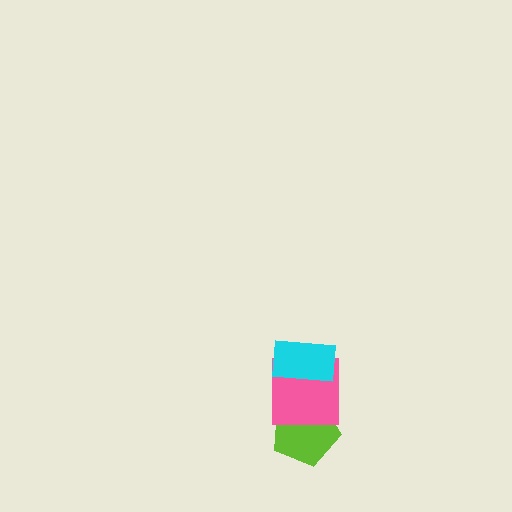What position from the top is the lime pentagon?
The lime pentagon is 3rd from the top.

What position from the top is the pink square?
The pink square is 2nd from the top.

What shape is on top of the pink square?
The cyan rectangle is on top of the pink square.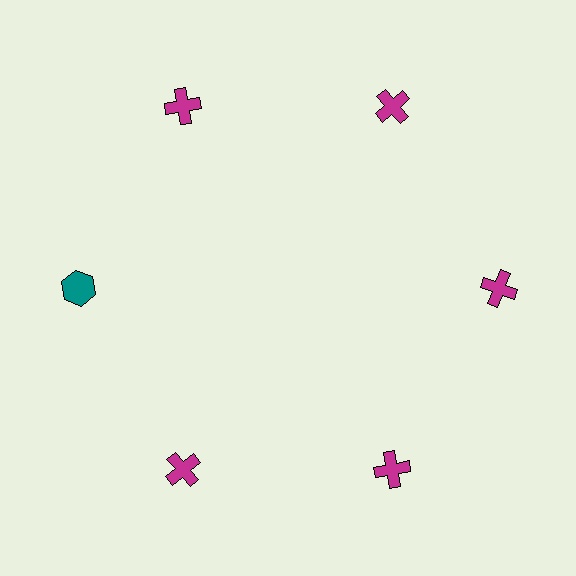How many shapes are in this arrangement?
There are 6 shapes arranged in a ring pattern.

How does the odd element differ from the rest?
It differs in both color (teal instead of magenta) and shape (hexagon instead of cross).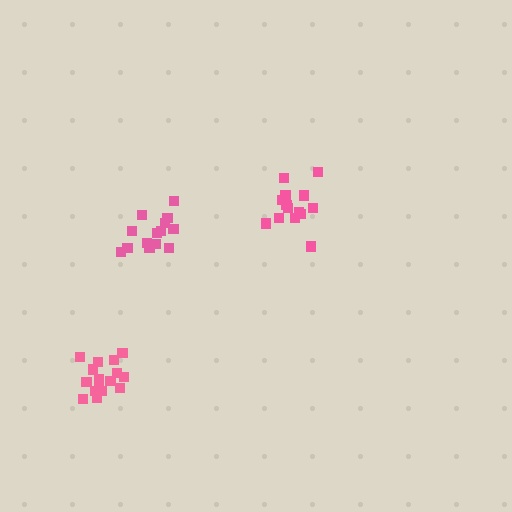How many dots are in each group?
Group 1: 17 dots, Group 2: 14 dots, Group 3: 14 dots (45 total).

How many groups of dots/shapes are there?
There are 3 groups.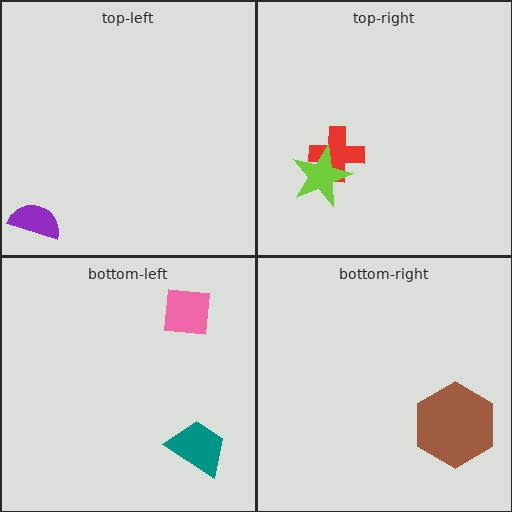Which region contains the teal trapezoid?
The bottom-left region.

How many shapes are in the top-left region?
1.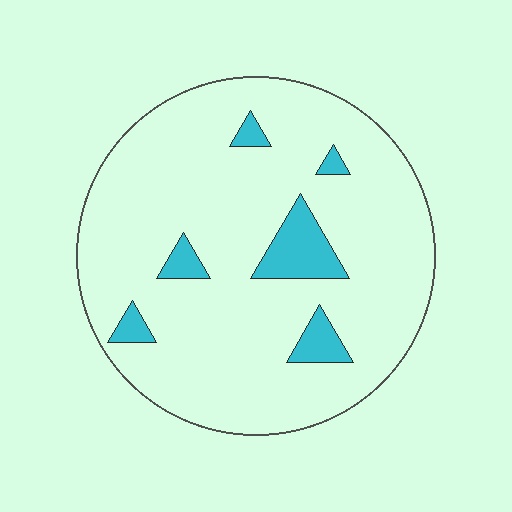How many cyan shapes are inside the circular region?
6.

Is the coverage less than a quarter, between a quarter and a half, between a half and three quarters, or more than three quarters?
Less than a quarter.